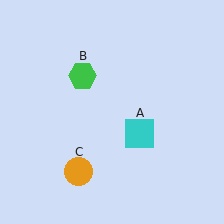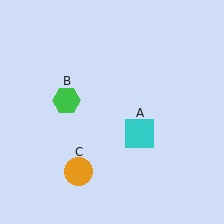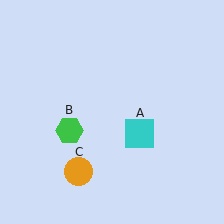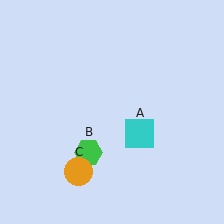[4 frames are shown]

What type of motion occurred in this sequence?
The green hexagon (object B) rotated counterclockwise around the center of the scene.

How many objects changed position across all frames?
1 object changed position: green hexagon (object B).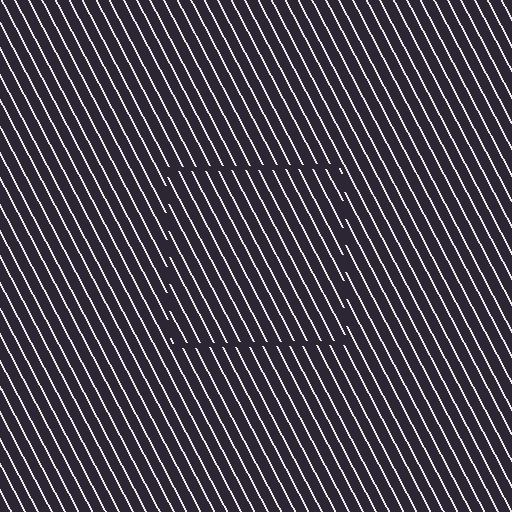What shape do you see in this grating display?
An illusory square. The interior of the shape contains the same grating, shifted by half a period — the contour is defined by the phase discontinuity where line-ends from the inner and outer gratings abut.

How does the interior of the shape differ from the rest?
The interior of the shape contains the same grating, shifted by half a period — the contour is defined by the phase discontinuity where line-ends from the inner and outer gratings abut.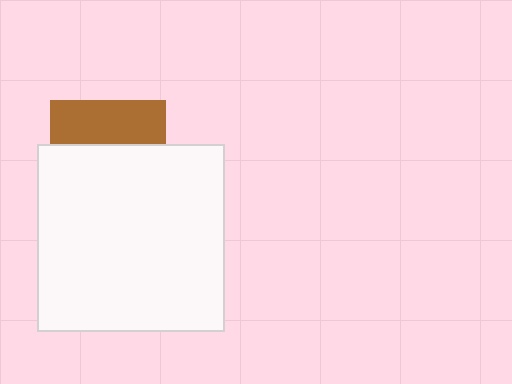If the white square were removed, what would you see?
You would see the complete brown square.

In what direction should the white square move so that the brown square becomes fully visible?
The white square should move down. That is the shortest direction to clear the overlap and leave the brown square fully visible.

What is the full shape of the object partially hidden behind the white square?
The partially hidden object is a brown square.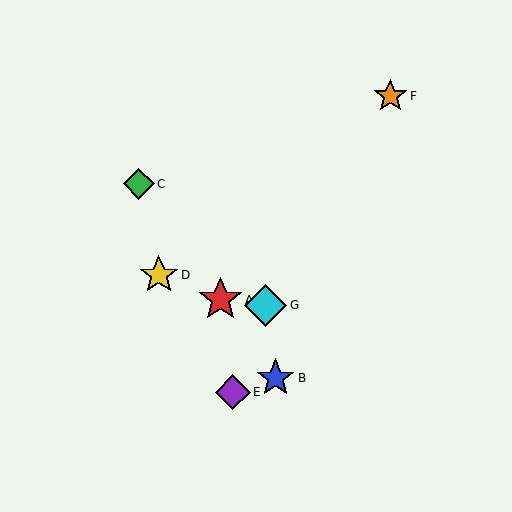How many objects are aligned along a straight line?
3 objects (A, B, C) are aligned along a straight line.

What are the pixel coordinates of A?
Object A is at (220, 300).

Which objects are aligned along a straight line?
Objects A, B, C are aligned along a straight line.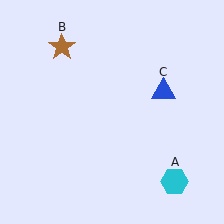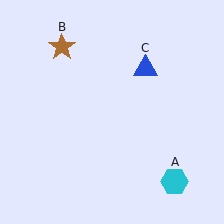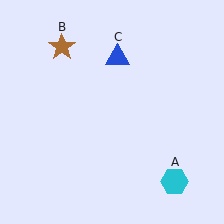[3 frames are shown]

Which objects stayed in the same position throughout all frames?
Cyan hexagon (object A) and brown star (object B) remained stationary.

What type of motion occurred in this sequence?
The blue triangle (object C) rotated counterclockwise around the center of the scene.